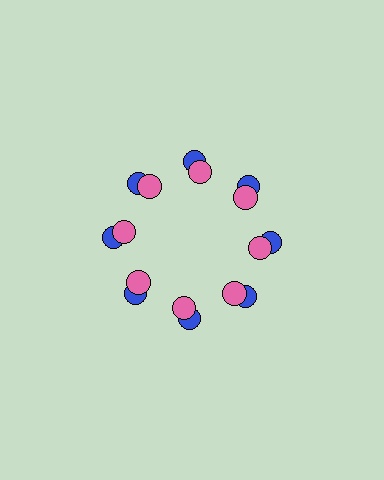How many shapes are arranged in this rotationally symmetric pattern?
There are 16 shapes, arranged in 8 groups of 2.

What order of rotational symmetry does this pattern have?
This pattern has 8-fold rotational symmetry.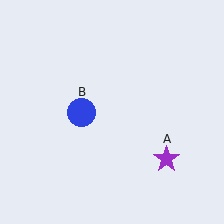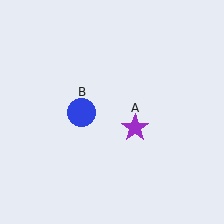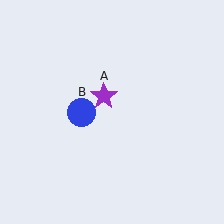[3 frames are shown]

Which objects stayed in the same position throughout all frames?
Blue circle (object B) remained stationary.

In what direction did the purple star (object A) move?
The purple star (object A) moved up and to the left.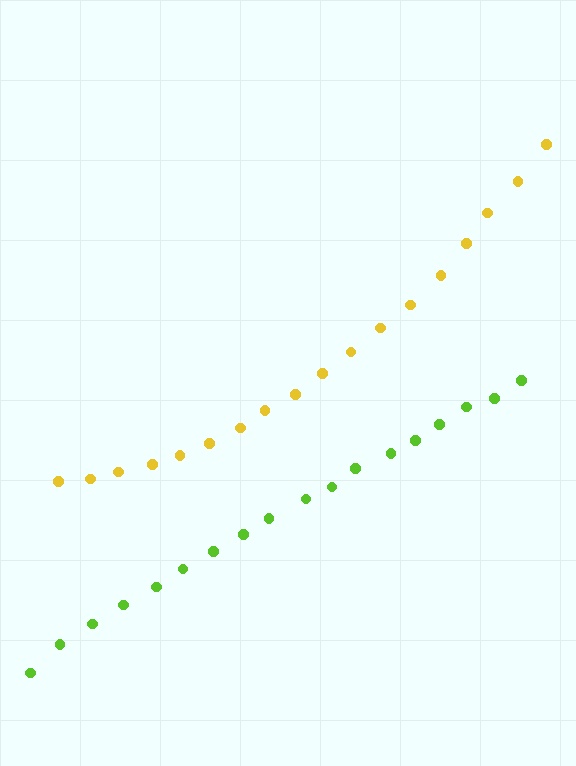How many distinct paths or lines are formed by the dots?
There are 2 distinct paths.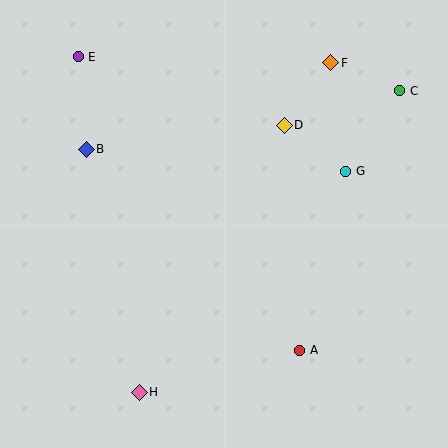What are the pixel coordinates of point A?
Point A is at (300, 350).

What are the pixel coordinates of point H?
Point H is at (139, 392).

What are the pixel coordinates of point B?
Point B is at (86, 149).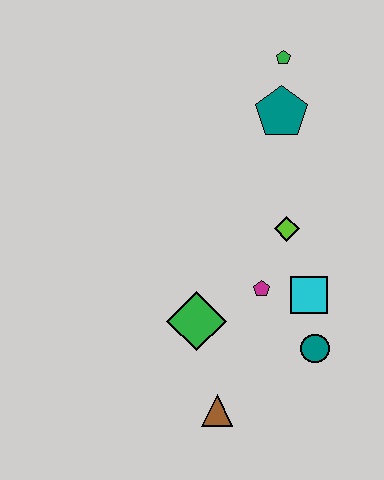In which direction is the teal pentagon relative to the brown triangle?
The teal pentagon is above the brown triangle.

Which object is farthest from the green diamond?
The green pentagon is farthest from the green diamond.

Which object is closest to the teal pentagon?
The green pentagon is closest to the teal pentagon.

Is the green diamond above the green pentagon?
No